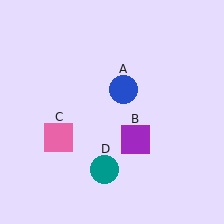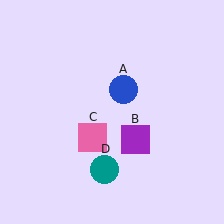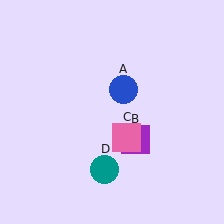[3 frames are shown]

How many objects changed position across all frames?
1 object changed position: pink square (object C).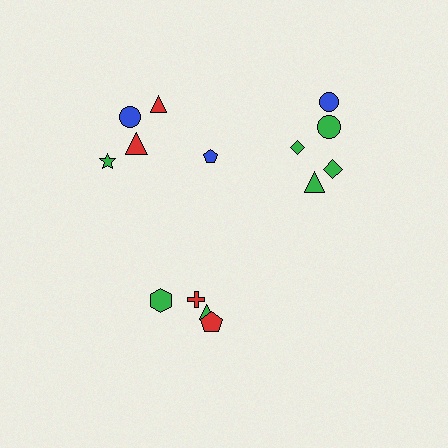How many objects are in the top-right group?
There are 6 objects.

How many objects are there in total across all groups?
There are 14 objects.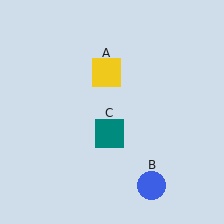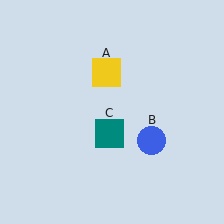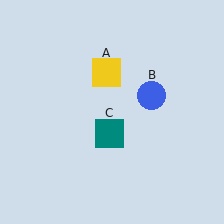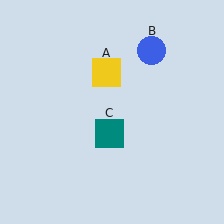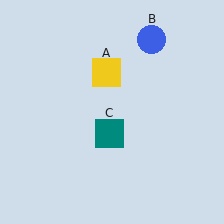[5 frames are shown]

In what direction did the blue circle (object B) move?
The blue circle (object B) moved up.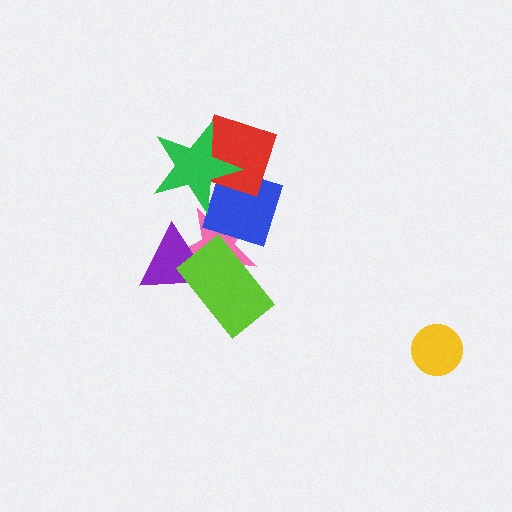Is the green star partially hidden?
No, no other shape covers it.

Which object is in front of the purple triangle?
The lime rectangle is in front of the purple triangle.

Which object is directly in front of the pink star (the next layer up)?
The purple triangle is directly in front of the pink star.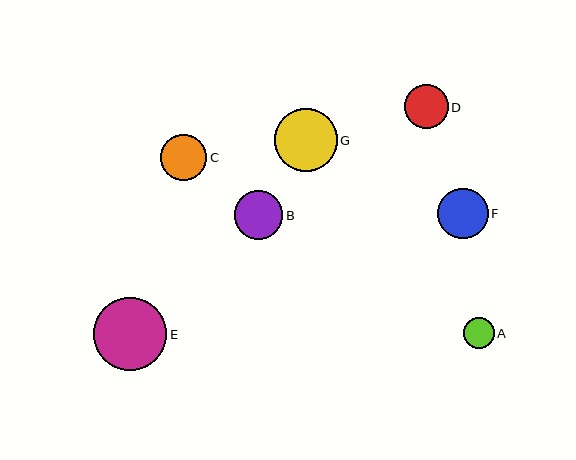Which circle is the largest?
Circle E is the largest with a size of approximately 73 pixels.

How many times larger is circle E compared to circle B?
Circle E is approximately 1.5 times the size of circle B.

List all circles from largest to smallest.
From largest to smallest: E, G, F, B, C, D, A.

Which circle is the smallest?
Circle A is the smallest with a size of approximately 31 pixels.